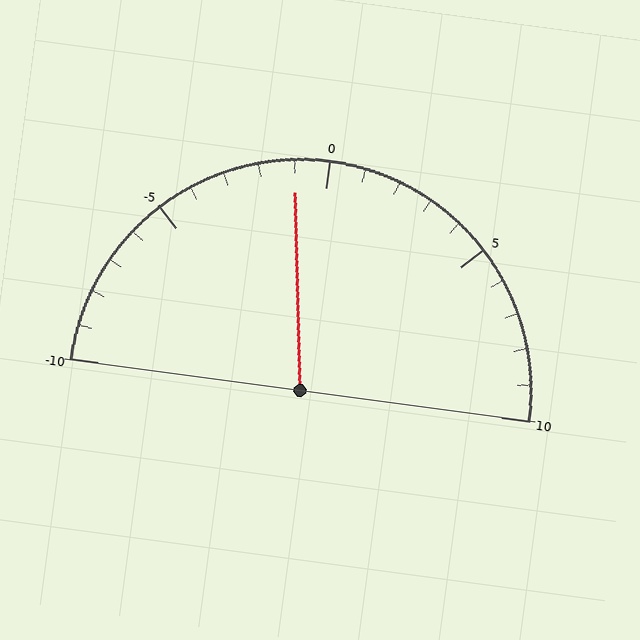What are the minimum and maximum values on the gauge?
The gauge ranges from -10 to 10.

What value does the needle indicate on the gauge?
The needle indicates approximately -1.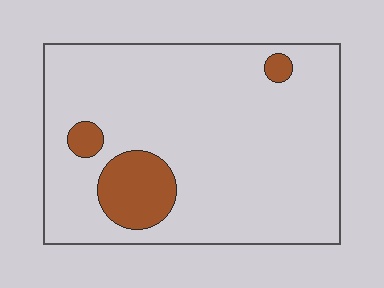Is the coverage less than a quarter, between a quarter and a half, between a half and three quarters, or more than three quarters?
Less than a quarter.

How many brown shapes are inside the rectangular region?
3.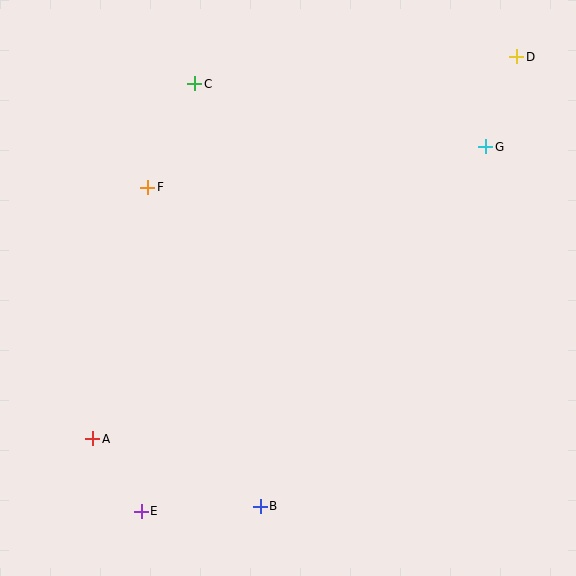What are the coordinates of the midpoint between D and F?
The midpoint between D and F is at (332, 122).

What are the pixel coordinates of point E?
Point E is at (141, 511).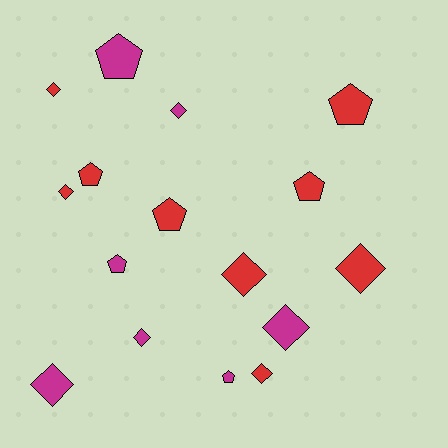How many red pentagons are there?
There are 4 red pentagons.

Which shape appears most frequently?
Diamond, with 9 objects.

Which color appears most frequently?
Red, with 9 objects.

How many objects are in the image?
There are 16 objects.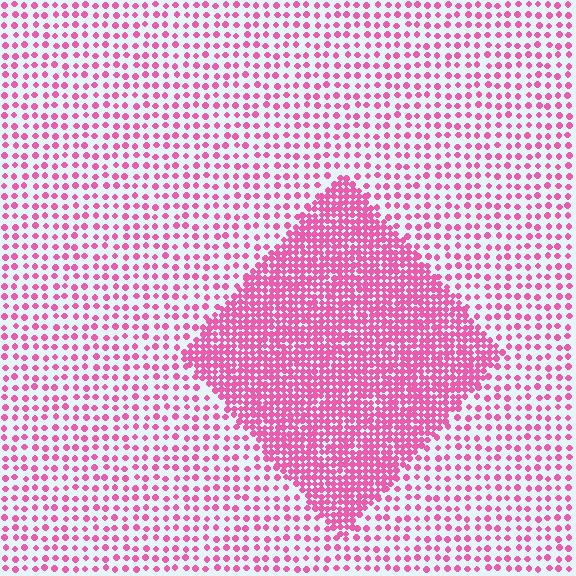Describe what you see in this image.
The image contains small pink elements arranged at two different densities. A diamond-shaped region is visible where the elements are more densely packed than the surrounding area.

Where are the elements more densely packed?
The elements are more densely packed inside the diamond boundary.